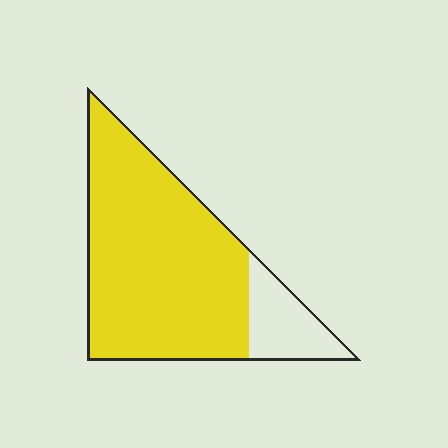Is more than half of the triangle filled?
Yes.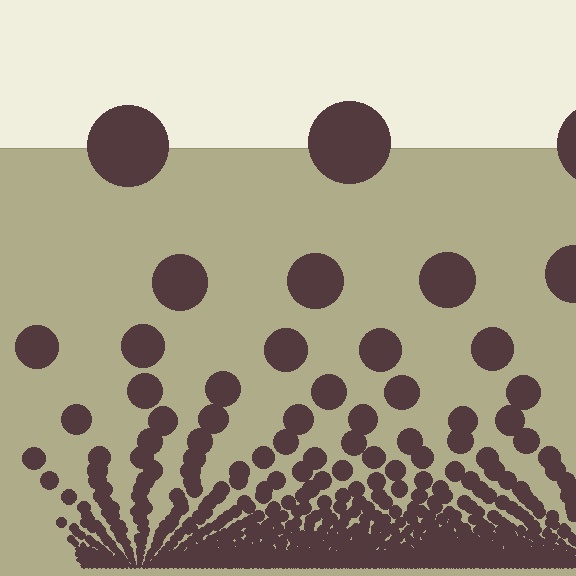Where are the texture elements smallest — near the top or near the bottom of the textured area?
Near the bottom.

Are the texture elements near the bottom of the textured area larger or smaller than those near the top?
Smaller. The gradient is inverted — elements near the bottom are smaller and denser.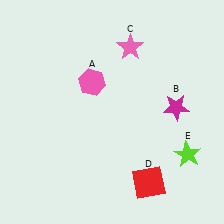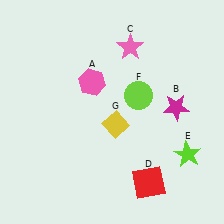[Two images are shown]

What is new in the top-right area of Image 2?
A lime circle (F) was added in the top-right area of Image 2.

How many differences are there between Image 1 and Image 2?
There are 2 differences between the two images.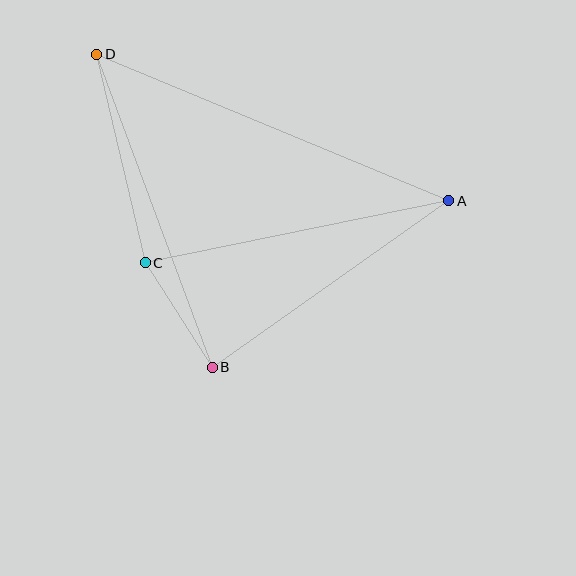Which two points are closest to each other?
Points B and C are closest to each other.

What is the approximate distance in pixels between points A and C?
The distance between A and C is approximately 310 pixels.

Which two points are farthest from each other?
Points A and D are farthest from each other.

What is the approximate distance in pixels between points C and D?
The distance between C and D is approximately 214 pixels.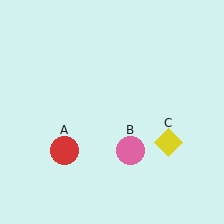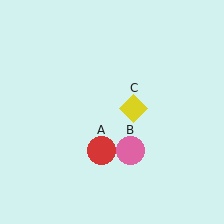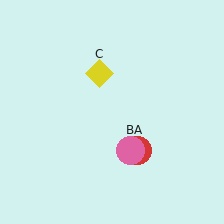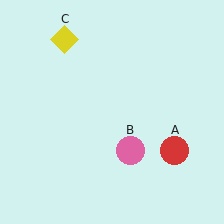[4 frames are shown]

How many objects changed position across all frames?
2 objects changed position: red circle (object A), yellow diamond (object C).